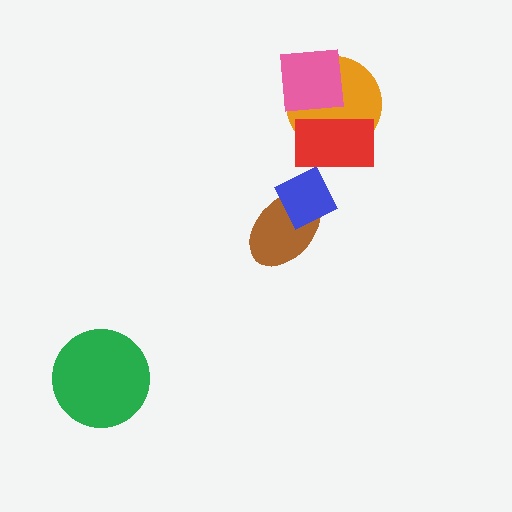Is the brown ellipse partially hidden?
Yes, it is partially covered by another shape.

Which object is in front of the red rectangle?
The pink square is in front of the red rectangle.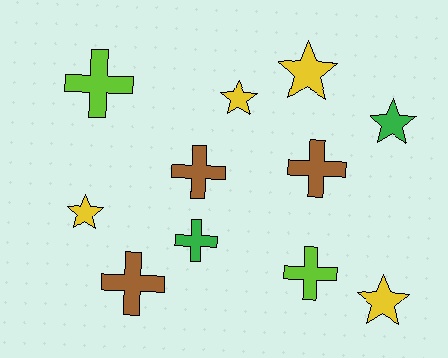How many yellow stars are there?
There are 4 yellow stars.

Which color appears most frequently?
Yellow, with 4 objects.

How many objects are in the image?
There are 11 objects.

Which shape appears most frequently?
Cross, with 6 objects.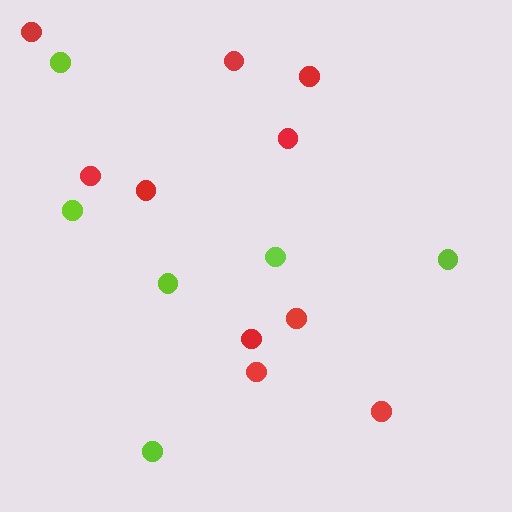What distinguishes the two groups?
There are 2 groups: one group of red circles (10) and one group of lime circles (6).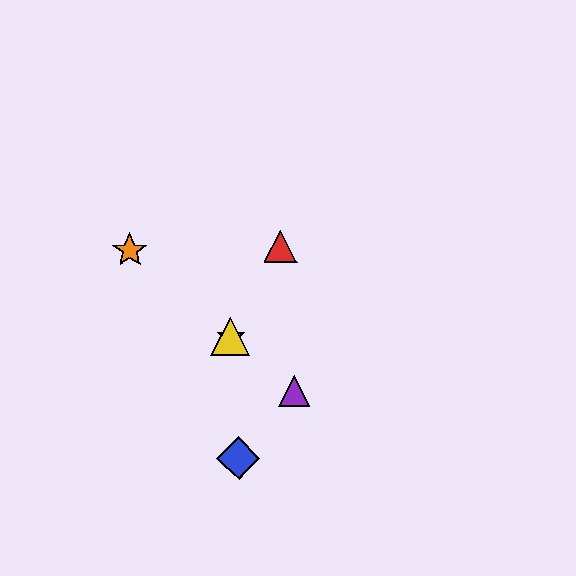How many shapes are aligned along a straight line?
4 shapes (the green star, the yellow triangle, the purple triangle, the orange star) are aligned along a straight line.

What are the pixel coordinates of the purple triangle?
The purple triangle is at (294, 391).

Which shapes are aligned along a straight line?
The green star, the yellow triangle, the purple triangle, the orange star are aligned along a straight line.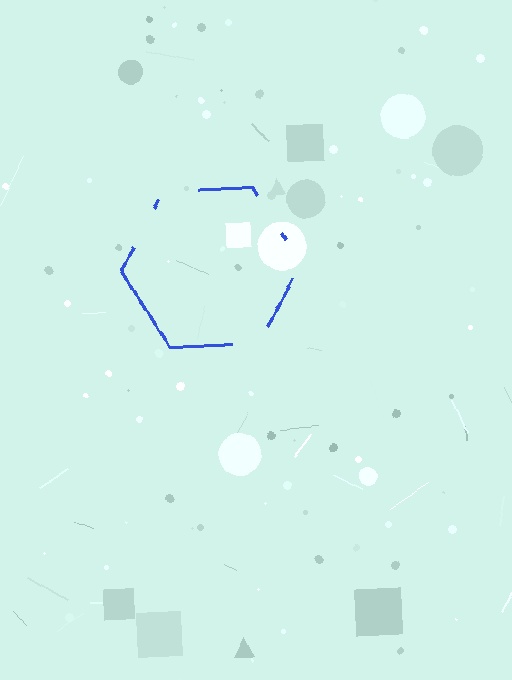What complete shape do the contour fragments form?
The contour fragments form a hexagon.